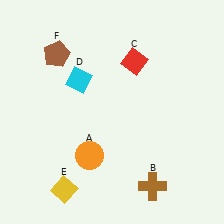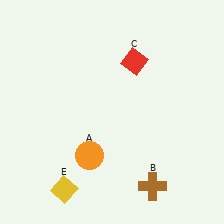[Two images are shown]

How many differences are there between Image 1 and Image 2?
There are 2 differences between the two images.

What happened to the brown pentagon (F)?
The brown pentagon (F) was removed in Image 2. It was in the top-left area of Image 1.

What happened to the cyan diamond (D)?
The cyan diamond (D) was removed in Image 2. It was in the top-left area of Image 1.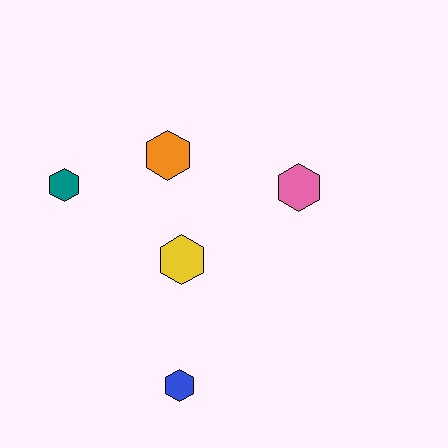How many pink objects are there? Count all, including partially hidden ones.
There is 1 pink object.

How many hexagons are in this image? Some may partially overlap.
There are 5 hexagons.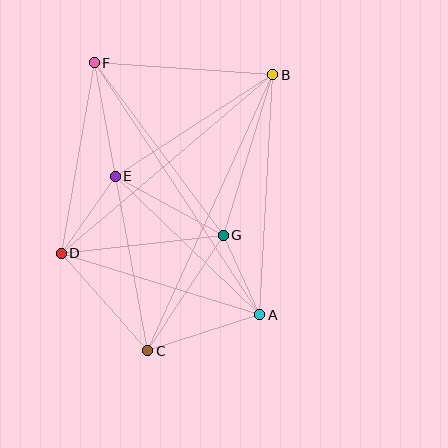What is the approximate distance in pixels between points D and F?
The distance between D and F is approximately 193 pixels.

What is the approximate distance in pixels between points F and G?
The distance between F and G is approximately 215 pixels.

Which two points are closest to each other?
Points A and G are closest to each other.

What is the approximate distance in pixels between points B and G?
The distance between B and G is approximately 168 pixels.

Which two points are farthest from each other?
Points B and C are farthest from each other.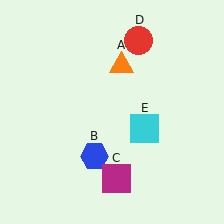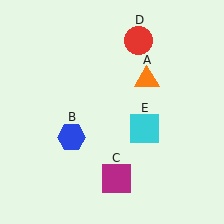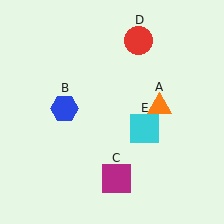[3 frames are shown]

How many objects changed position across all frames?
2 objects changed position: orange triangle (object A), blue hexagon (object B).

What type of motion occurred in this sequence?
The orange triangle (object A), blue hexagon (object B) rotated clockwise around the center of the scene.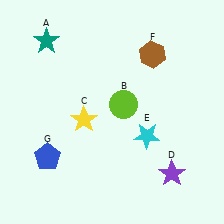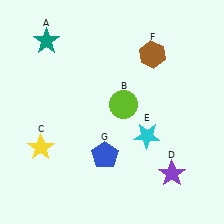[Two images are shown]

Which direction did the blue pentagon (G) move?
The blue pentagon (G) moved right.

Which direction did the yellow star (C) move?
The yellow star (C) moved left.